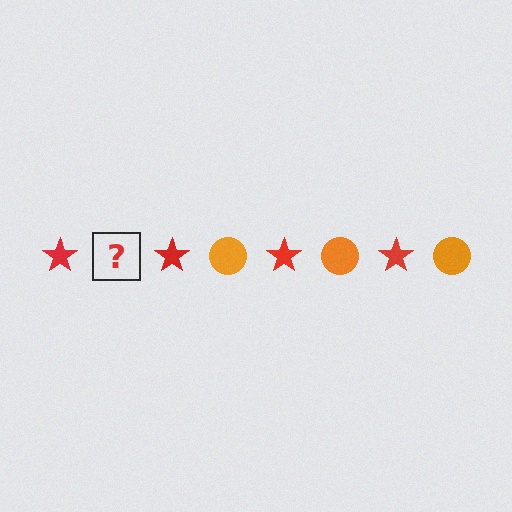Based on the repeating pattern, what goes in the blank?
The blank should be an orange circle.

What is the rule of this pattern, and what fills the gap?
The rule is that the pattern alternates between red star and orange circle. The gap should be filled with an orange circle.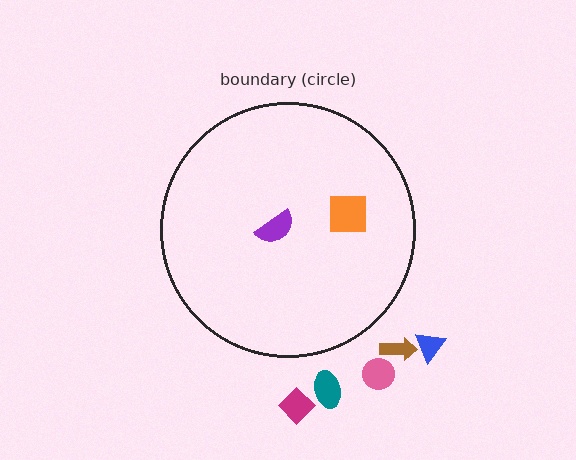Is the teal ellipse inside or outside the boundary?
Outside.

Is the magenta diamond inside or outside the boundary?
Outside.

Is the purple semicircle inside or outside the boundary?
Inside.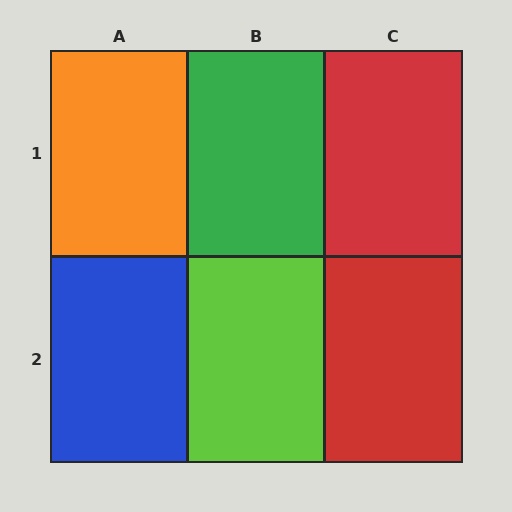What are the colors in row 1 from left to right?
Orange, green, red.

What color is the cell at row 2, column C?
Red.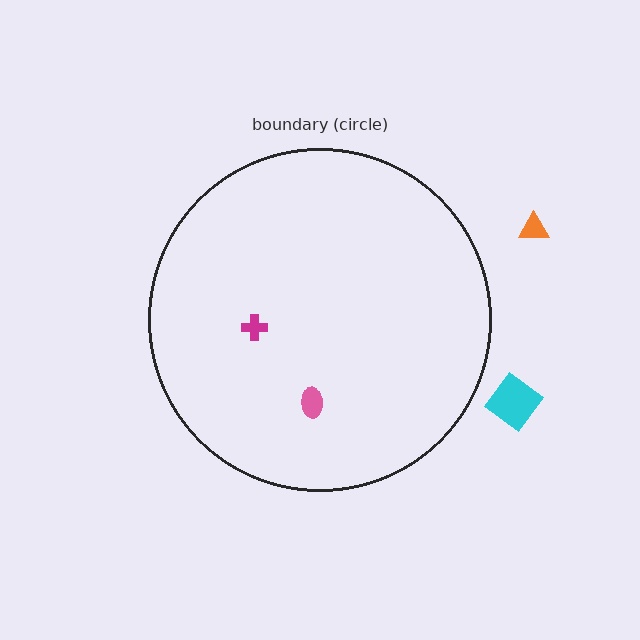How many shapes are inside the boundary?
2 inside, 2 outside.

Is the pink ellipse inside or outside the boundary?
Inside.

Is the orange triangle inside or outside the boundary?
Outside.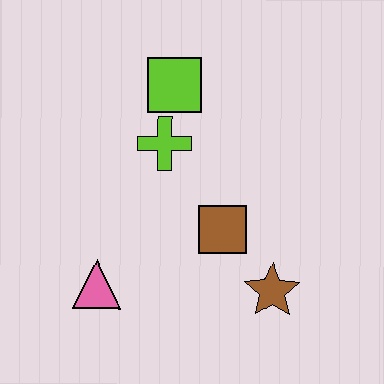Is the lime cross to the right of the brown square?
No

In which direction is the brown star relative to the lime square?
The brown star is below the lime square.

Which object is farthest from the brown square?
The lime square is farthest from the brown square.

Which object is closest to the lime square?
The lime cross is closest to the lime square.